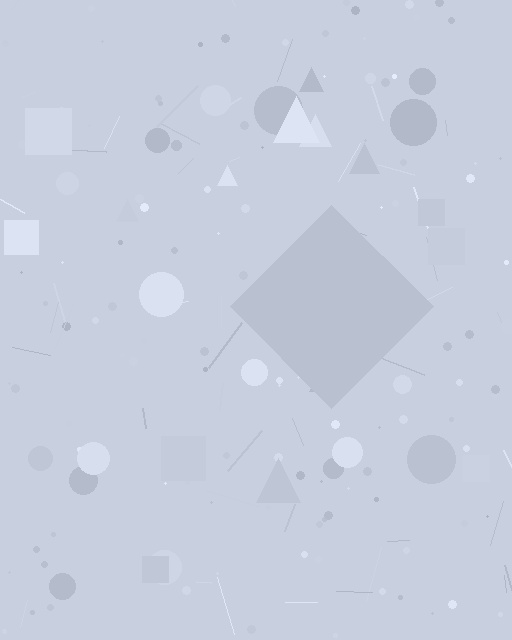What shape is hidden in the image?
A diamond is hidden in the image.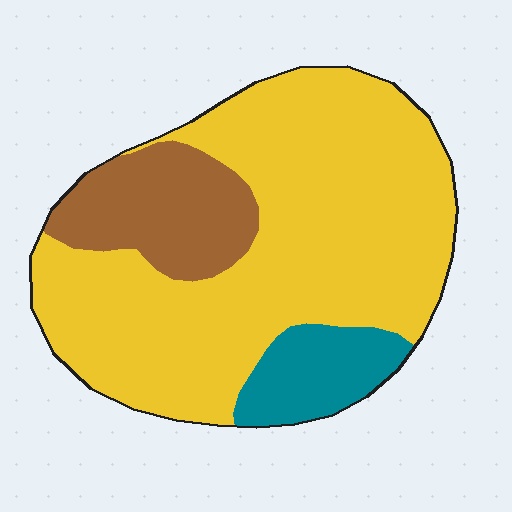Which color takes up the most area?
Yellow, at roughly 70%.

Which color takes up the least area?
Teal, at roughly 10%.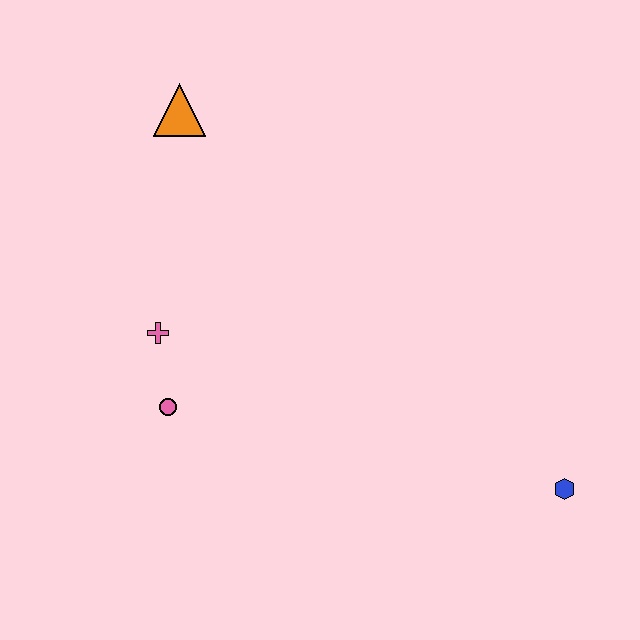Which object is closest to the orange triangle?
The pink cross is closest to the orange triangle.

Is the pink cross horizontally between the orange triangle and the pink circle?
No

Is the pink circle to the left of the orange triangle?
Yes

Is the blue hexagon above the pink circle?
No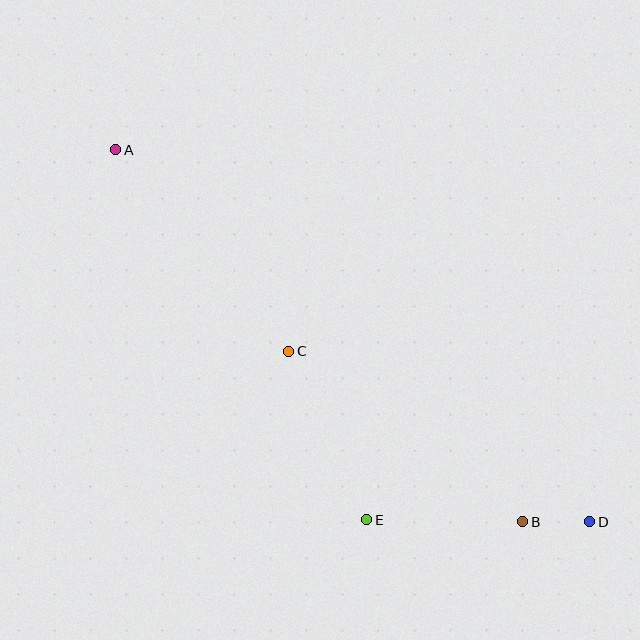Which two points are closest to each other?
Points B and D are closest to each other.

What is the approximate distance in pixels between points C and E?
The distance between C and E is approximately 185 pixels.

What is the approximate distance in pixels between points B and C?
The distance between B and C is approximately 289 pixels.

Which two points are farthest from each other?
Points A and D are farthest from each other.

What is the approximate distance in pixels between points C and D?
The distance between C and D is approximately 346 pixels.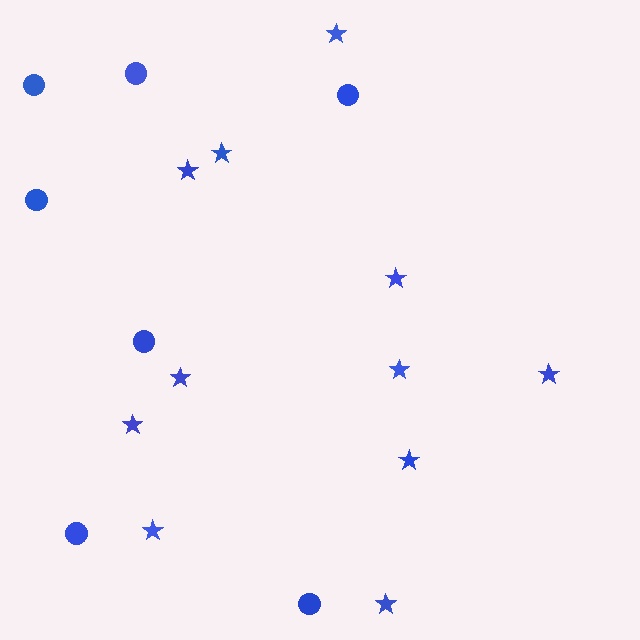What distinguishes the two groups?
There are 2 groups: one group of stars (11) and one group of circles (7).